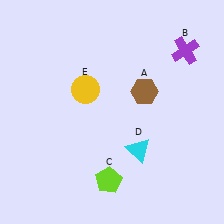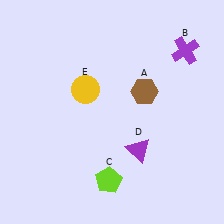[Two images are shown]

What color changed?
The triangle (D) changed from cyan in Image 1 to purple in Image 2.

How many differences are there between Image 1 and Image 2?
There is 1 difference between the two images.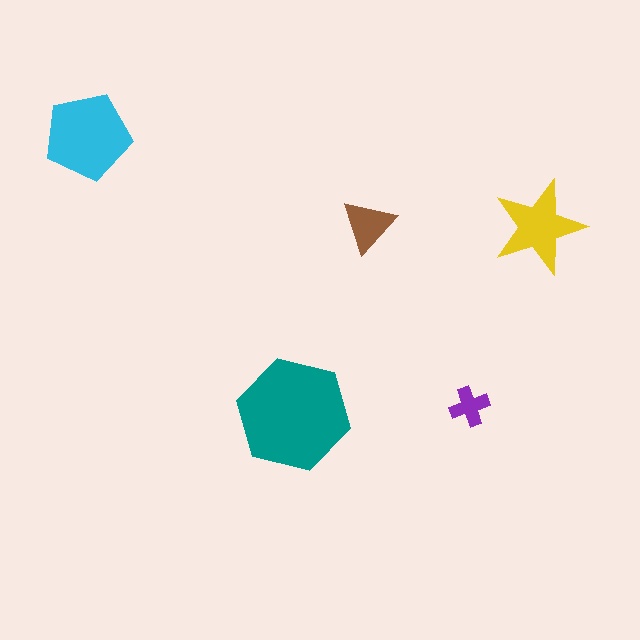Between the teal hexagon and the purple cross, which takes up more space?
The teal hexagon.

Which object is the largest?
The teal hexagon.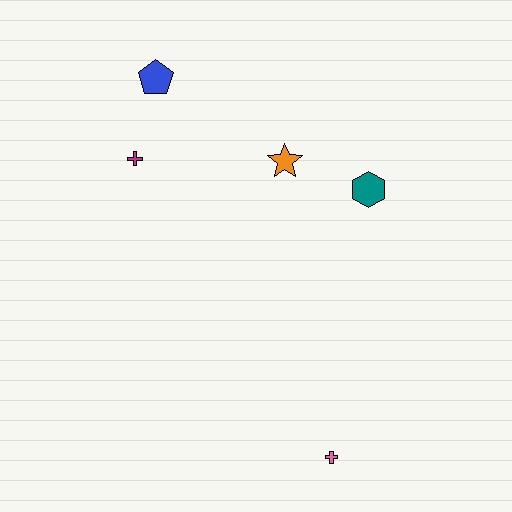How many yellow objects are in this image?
There are no yellow objects.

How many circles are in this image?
There are no circles.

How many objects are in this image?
There are 5 objects.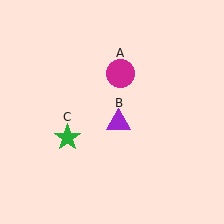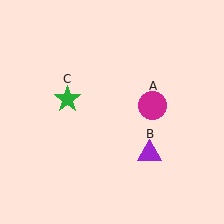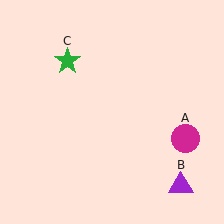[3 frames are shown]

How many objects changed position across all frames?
3 objects changed position: magenta circle (object A), purple triangle (object B), green star (object C).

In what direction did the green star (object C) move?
The green star (object C) moved up.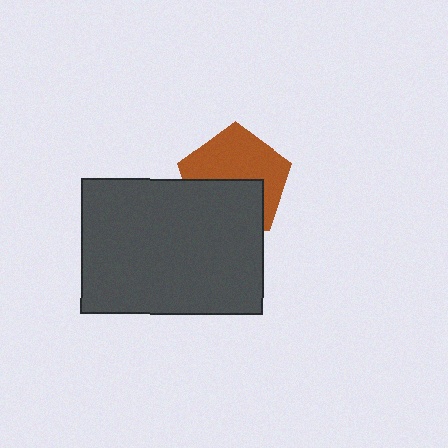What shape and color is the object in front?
The object in front is a dark gray rectangle.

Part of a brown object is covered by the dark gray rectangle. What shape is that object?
It is a pentagon.